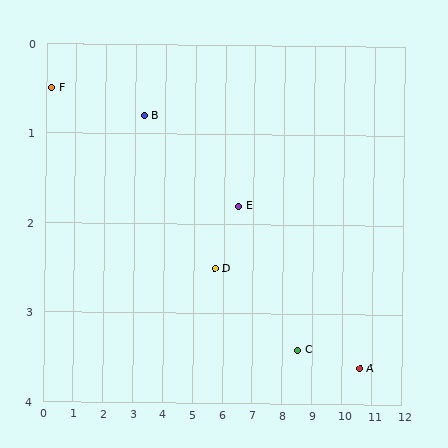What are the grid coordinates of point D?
Point D is at approximately (5.7, 2.5).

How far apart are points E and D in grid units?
Points E and D are about 1.1 grid units apart.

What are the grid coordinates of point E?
Point E is at approximately (6.5, 1.8).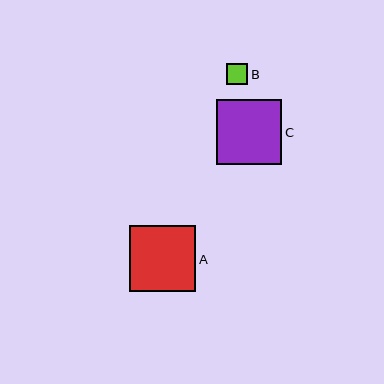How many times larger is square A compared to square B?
Square A is approximately 3.2 times the size of square B.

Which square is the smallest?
Square B is the smallest with a size of approximately 21 pixels.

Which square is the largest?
Square A is the largest with a size of approximately 66 pixels.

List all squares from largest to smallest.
From largest to smallest: A, C, B.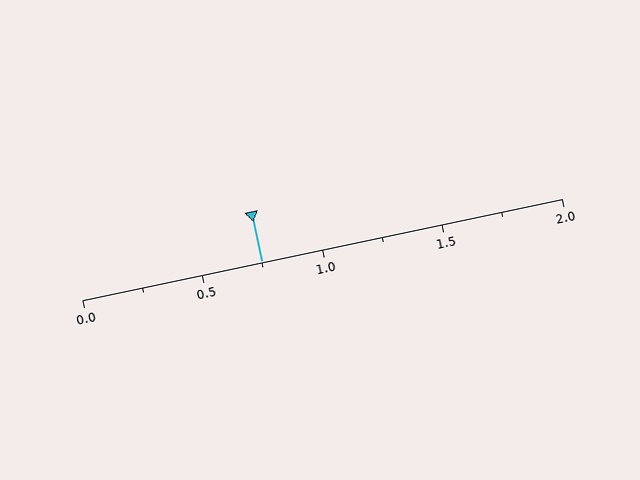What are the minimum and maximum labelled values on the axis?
The axis runs from 0.0 to 2.0.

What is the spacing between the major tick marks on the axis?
The major ticks are spaced 0.5 apart.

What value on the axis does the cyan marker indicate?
The marker indicates approximately 0.75.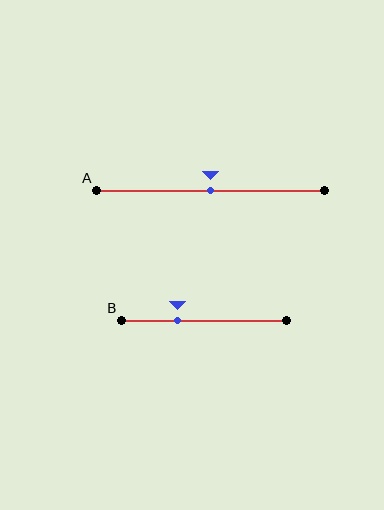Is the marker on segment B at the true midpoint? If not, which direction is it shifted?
No, the marker on segment B is shifted to the left by about 16% of the segment length.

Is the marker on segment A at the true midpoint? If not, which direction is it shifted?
Yes, the marker on segment A is at the true midpoint.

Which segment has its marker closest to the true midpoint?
Segment A has its marker closest to the true midpoint.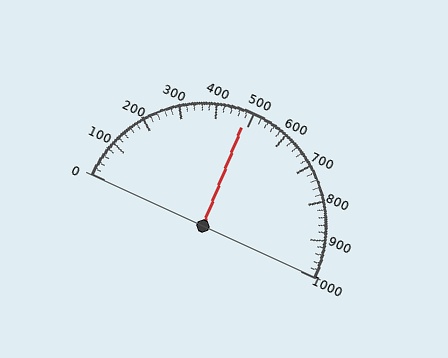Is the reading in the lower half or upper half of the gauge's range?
The reading is in the lower half of the range (0 to 1000).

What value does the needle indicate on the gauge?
The needle indicates approximately 480.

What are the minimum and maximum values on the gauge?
The gauge ranges from 0 to 1000.